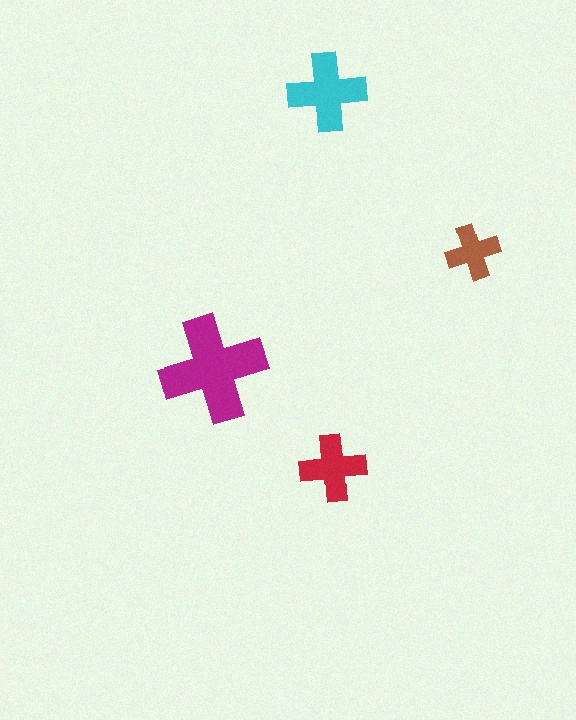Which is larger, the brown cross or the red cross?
The red one.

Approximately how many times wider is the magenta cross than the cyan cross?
About 1.5 times wider.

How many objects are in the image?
There are 4 objects in the image.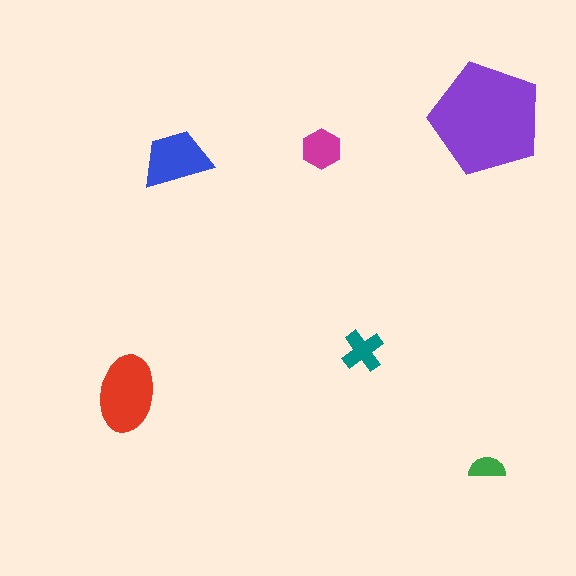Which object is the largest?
The purple pentagon.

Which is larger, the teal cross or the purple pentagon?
The purple pentagon.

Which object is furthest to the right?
The green semicircle is rightmost.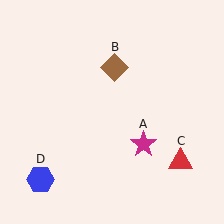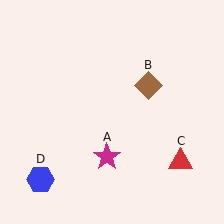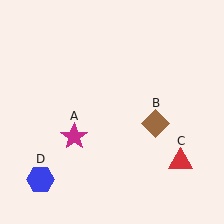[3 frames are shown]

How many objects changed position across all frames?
2 objects changed position: magenta star (object A), brown diamond (object B).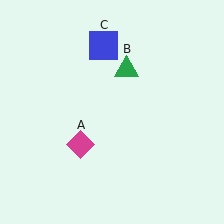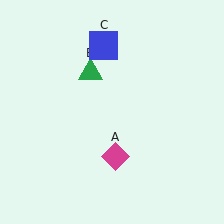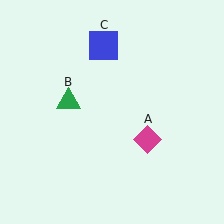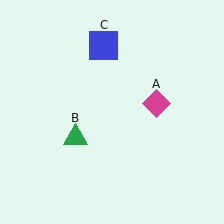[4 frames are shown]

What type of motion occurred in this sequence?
The magenta diamond (object A), green triangle (object B) rotated counterclockwise around the center of the scene.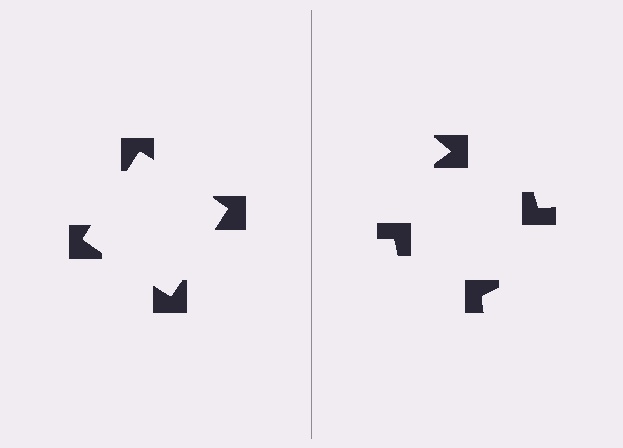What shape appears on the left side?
An illusory square.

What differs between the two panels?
The notched squares are positioned identically on both sides; only the wedge orientations differ. On the left they align to a square; on the right they are misaligned.